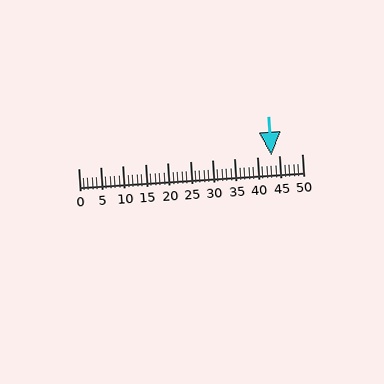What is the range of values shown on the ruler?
The ruler shows values from 0 to 50.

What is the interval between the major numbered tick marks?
The major tick marks are spaced 5 units apart.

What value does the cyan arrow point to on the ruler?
The cyan arrow points to approximately 43.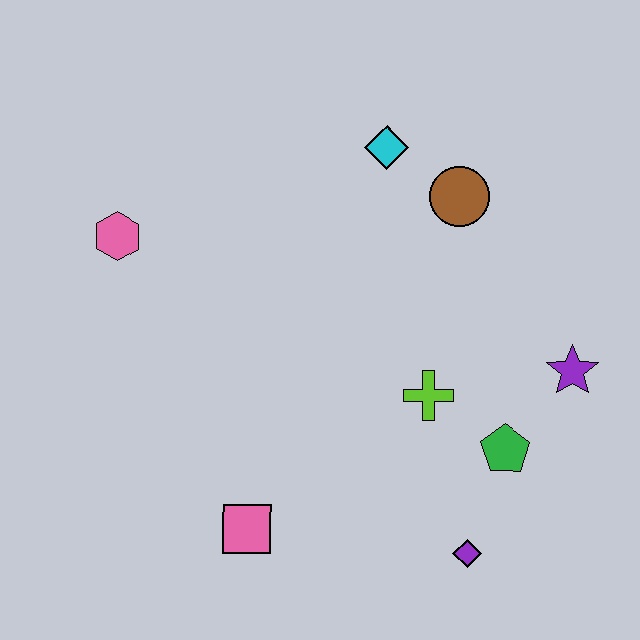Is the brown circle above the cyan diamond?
No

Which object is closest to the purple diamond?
The green pentagon is closest to the purple diamond.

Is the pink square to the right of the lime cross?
No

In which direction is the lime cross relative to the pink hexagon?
The lime cross is to the right of the pink hexagon.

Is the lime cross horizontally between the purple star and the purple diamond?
No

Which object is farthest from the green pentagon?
The pink hexagon is farthest from the green pentagon.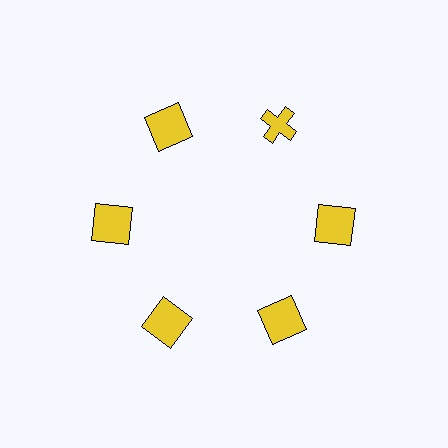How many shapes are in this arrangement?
There are 6 shapes arranged in a ring pattern.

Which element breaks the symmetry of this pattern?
The yellow cross at roughly the 1 o'clock position breaks the symmetry. All other shapes are yellow squares.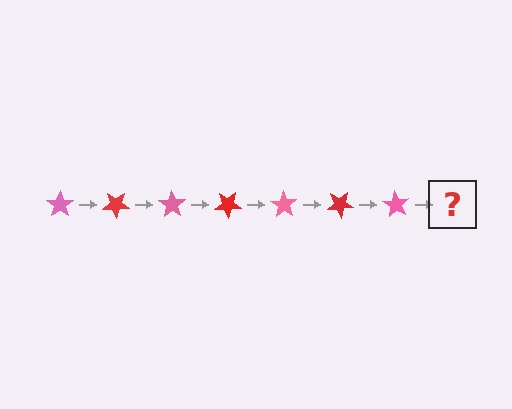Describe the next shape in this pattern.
It should be a red star, rotated 245 degrees from the start.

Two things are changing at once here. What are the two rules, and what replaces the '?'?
The two rules are that it rotates 35 degrees each step and the color cycles through pink and red. The '?' should be a red star, rotated 245 degrees from the start.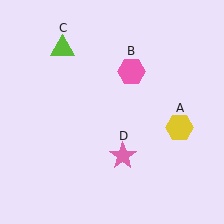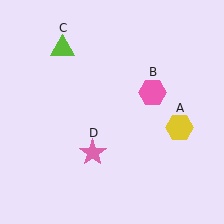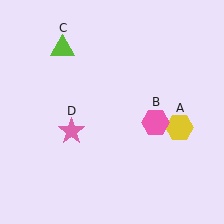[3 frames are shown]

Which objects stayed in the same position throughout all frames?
Yellow hexagon (object A) and lime triangle (object C) remained stationary.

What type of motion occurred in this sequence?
The pink hexagon (object B), pink star (object D) rotated clockwise around the center of the scene.